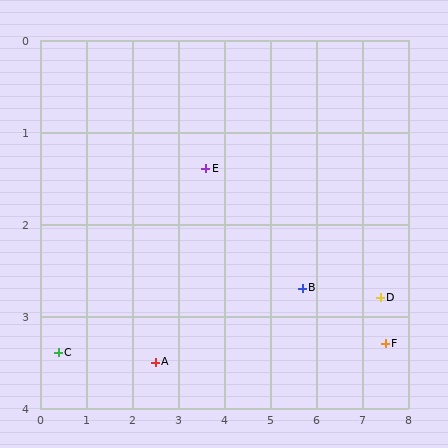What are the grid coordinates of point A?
Point A is at approximately (2.5, 3.5).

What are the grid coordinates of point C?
Point C is at approximately (0.4, 3.4).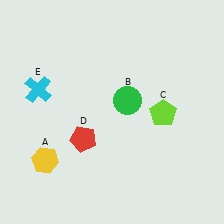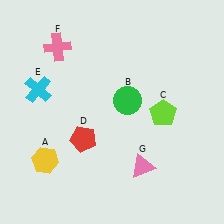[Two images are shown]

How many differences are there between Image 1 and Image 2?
There are 2 differences between the two images.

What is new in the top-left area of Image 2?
A pink cross (F) was added in the top-left area of Image 2.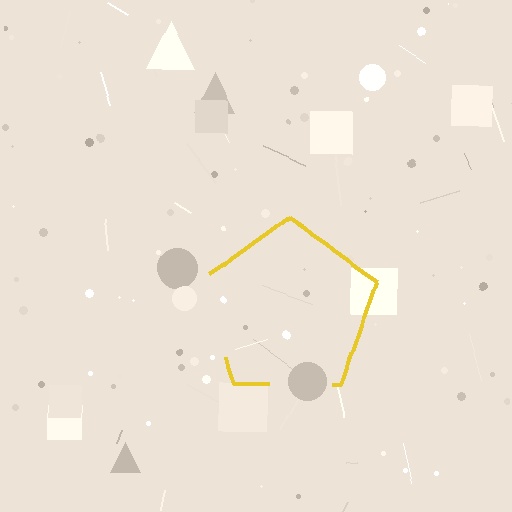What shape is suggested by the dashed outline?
The dashed outline suggests a pentagon.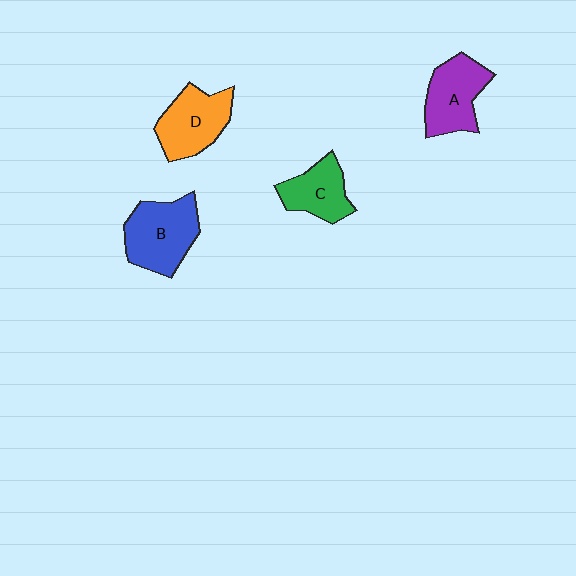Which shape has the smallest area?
Shape C (green).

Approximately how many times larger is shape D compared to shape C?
Approximately 1.3 times.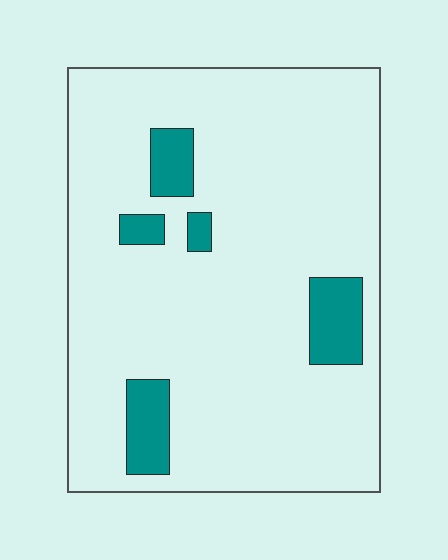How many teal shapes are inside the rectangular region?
5.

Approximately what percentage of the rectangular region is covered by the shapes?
Approximately 10%.